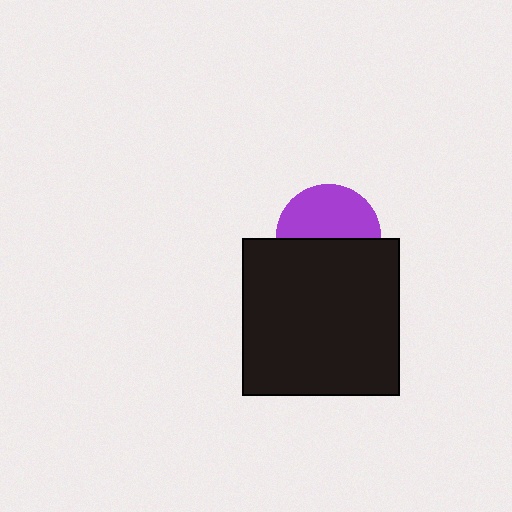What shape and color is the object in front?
The object in front is a black square.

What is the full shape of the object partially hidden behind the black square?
The partially hidden object is a purple circle.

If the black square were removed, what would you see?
You would see the complete purple circle.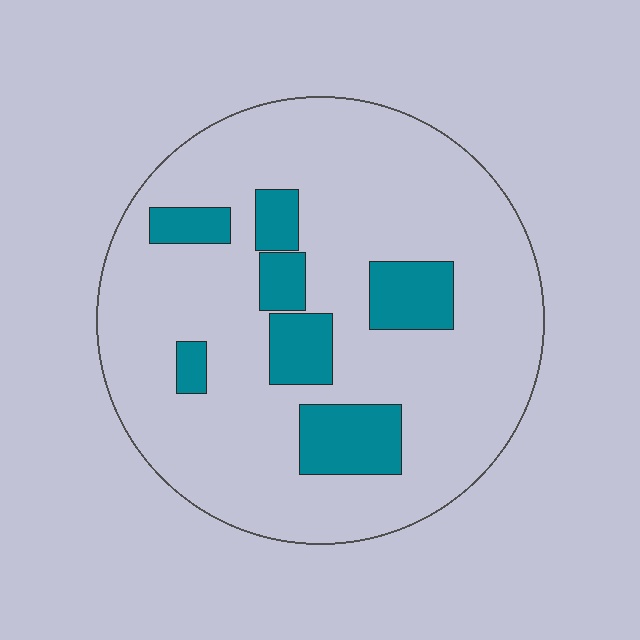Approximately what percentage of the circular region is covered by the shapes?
Approximately 20%.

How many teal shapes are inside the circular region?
7.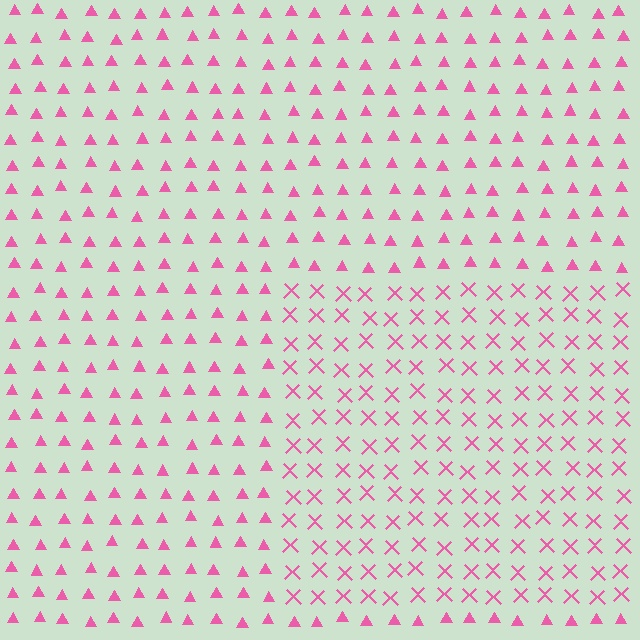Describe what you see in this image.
The image is filled with small pink elements arranged in a uniform grid. A rectangle-shaped region contains X marks, while the surrounding area contains triangles. The boundary is defined purely by the change in element shape.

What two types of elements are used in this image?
The image uses X marks inside the rectangle region and triangles outside it.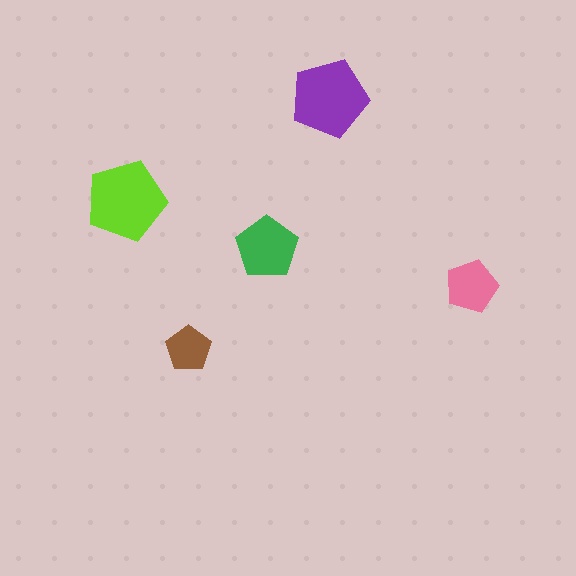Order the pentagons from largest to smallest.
the lime one, the purple one, the green one, the pink one, the brown one.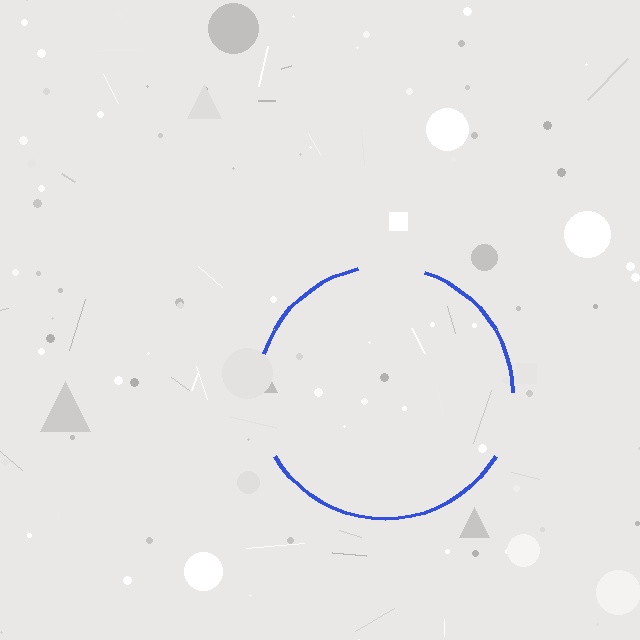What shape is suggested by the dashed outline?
The dashed outline suggests a circle.